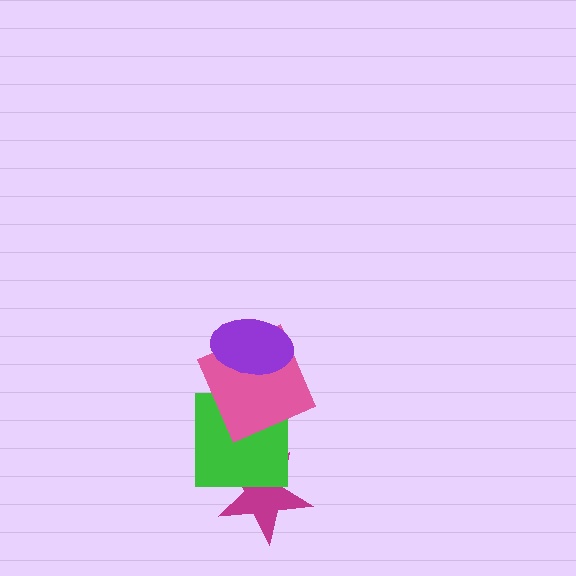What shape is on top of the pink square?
The purple ellipse is on top of the pink square.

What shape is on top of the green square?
The pink square is on top of the green square.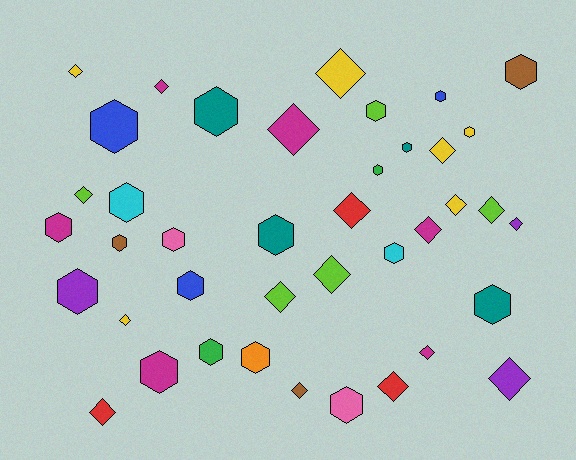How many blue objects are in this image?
There are 3 blue objects.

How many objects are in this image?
There are 40 objects.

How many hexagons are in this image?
There are 21 hexagons.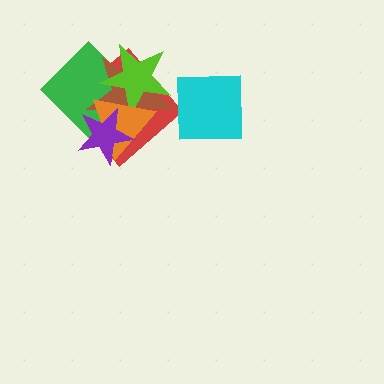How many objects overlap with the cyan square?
1 object overlaps with the cyan square.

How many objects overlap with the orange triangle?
5 objects overlap with the orange triangle.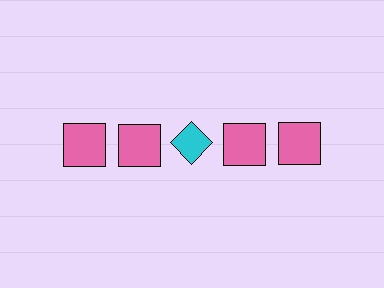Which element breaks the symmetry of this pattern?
The cyan diamond in the top row, center column breaks the symmetry. All other shapes are pink squares.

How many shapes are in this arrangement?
There are 5 shapes arranged in a grid pattern.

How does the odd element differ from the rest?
It differs in both color (cyan instead of pink) and shape (diamond instead of square).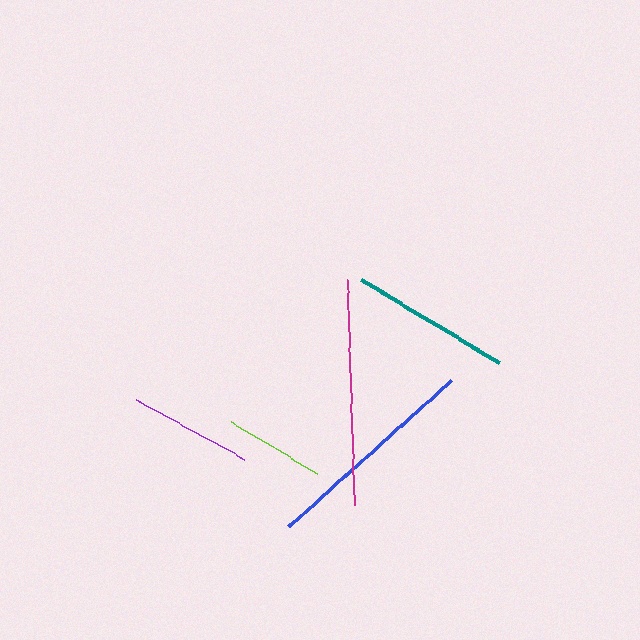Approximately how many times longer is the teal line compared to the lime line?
The teal line is approximately 1.6 times the length of the lime line.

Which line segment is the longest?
The magenta line is the longest at approximately 225 pixels.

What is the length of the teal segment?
The teal segment is approximately 162 pixels long.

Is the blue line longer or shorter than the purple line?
The blue line is longer than the purple line.